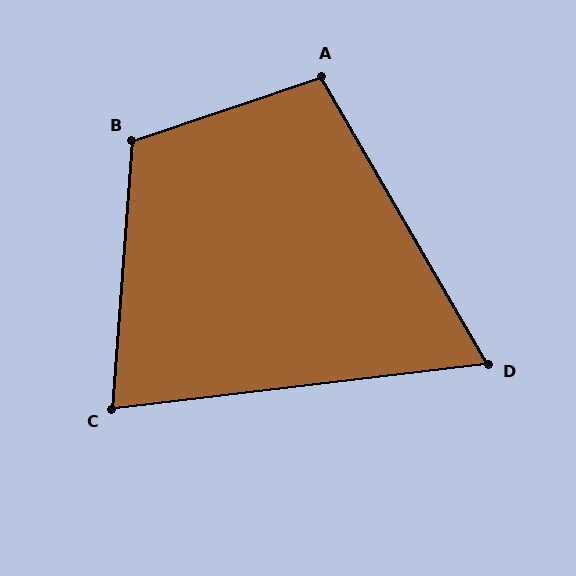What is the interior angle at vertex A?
Approximately 101 degrees (obtuse).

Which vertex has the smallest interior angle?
D, at approximately 67 degrees.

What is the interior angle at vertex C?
Approximately 79 degrees (acute).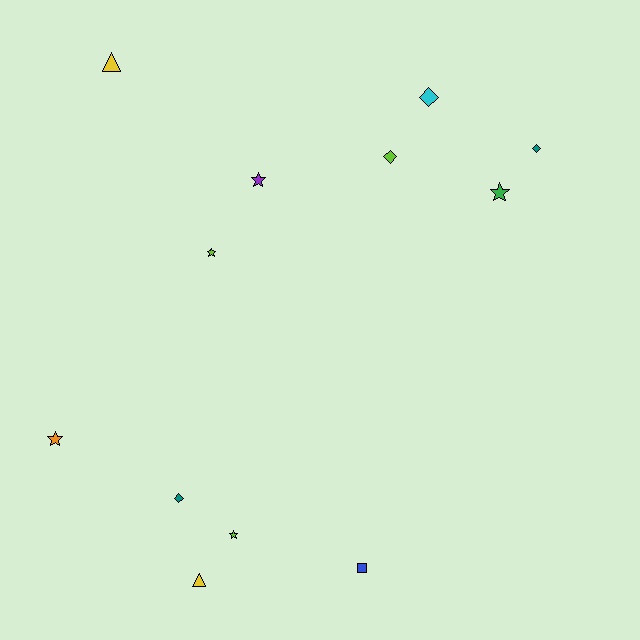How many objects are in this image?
There are 12 objects.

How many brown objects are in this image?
There are no brown objects.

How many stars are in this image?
There are 5 stars.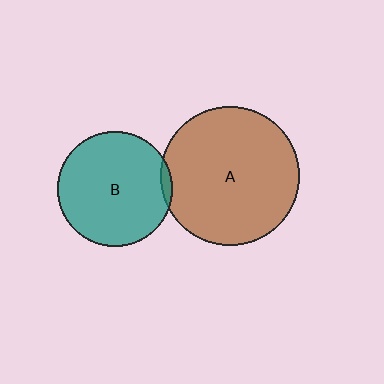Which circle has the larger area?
Circle A (brown).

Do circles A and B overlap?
Yes.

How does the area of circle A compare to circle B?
Approximately 1.5 times.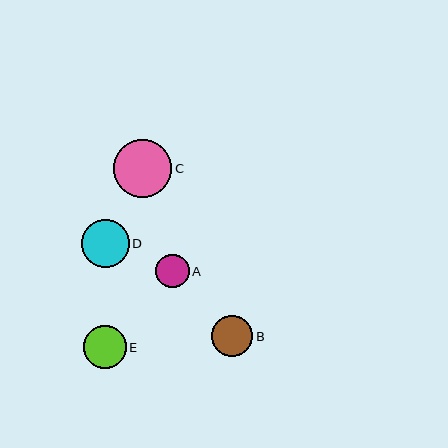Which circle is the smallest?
Circle A is the smallest with a size of approximately 34 pixels.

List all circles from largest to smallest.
From largest to smallest: C, D, E, B, A.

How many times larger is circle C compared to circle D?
Circle C is approximately 1.2 times the size of circle D.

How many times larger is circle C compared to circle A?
Circle C is approximately 1.7 times the size of circle A.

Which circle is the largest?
Circle C is the largest with a size of approximately 58 pixels.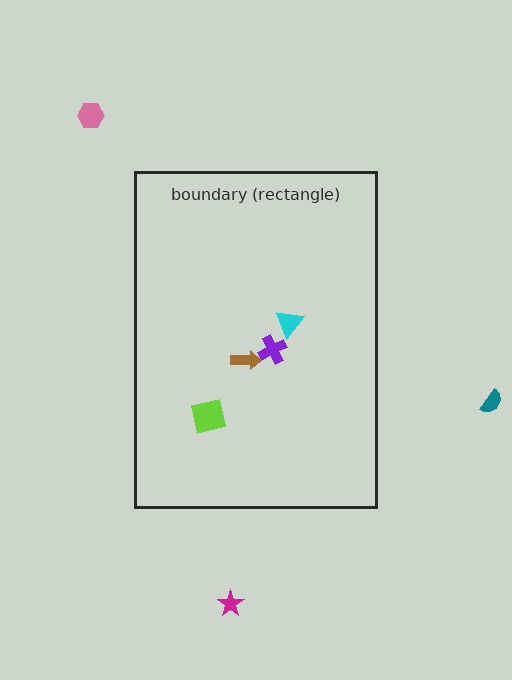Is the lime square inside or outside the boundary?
Inside.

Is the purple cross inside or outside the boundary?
Inside.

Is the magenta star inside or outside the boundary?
Outside.